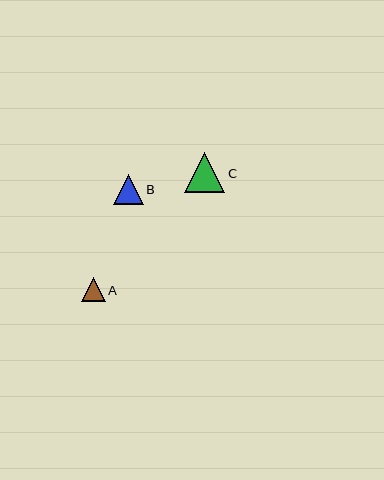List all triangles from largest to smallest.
From largest to smallest: C, B, A.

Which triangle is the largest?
Triangle C is the largest with a size of approximately 40 pixels.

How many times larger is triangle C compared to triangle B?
Triangle C is approximately 1.3 times the size of triangle B.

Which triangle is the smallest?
Triangle A is the smallest with a size of approximately 24 pixels.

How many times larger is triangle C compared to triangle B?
Triangle C is approximately 1.3 times the size of triangle B.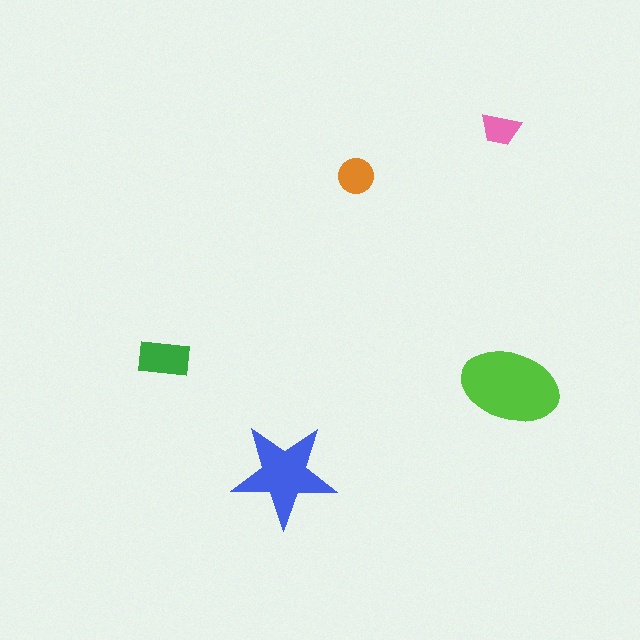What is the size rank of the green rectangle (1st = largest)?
3rd.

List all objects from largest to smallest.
The lime ellipse, the blue star, the green rectangle, the orange circle, the pink trapezoid.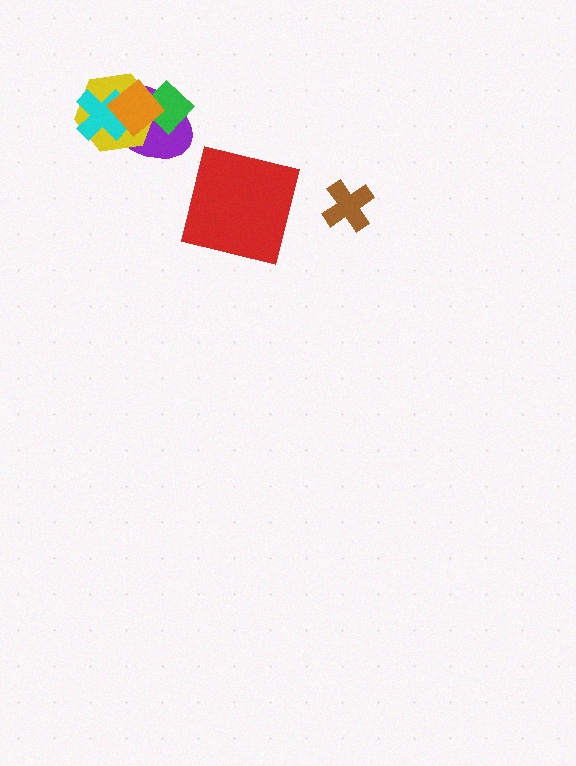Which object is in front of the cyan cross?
The orange diamond is in front of the cyan cross.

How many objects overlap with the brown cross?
0 objects overlap with the brown cross.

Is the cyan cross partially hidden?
Yes, it is partially covered by another shape.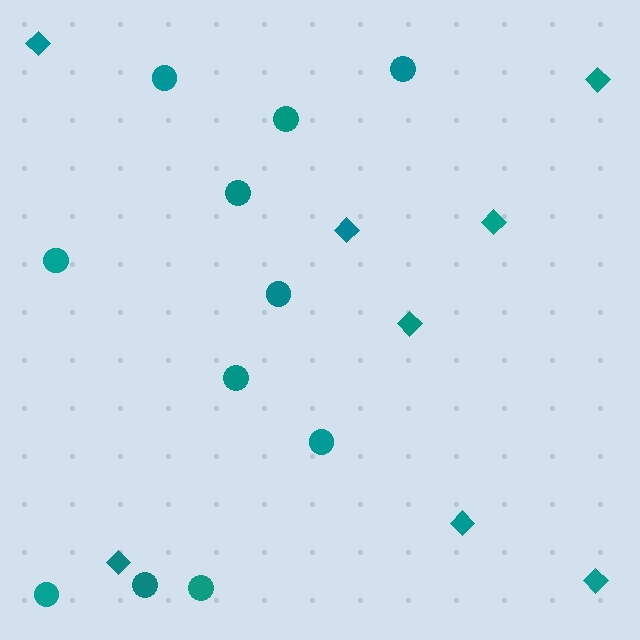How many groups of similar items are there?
There are 2 groups: one group of circles (11) and one group of diamonds (8).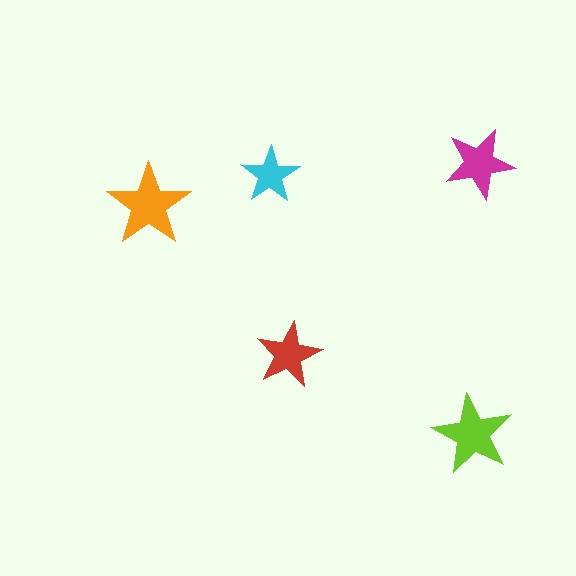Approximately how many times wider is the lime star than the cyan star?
About 1.5 times wider.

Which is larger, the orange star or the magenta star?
The orange one.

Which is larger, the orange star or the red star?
The orange one.